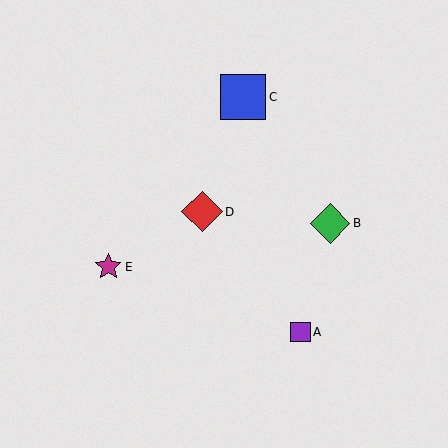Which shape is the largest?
The blue square (labeled C) is the largest.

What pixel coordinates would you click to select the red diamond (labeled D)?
Click at (202, 212) to select the red diamond D.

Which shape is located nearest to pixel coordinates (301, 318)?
The purple square (labeled A) at (300, 332) is nearest to that location.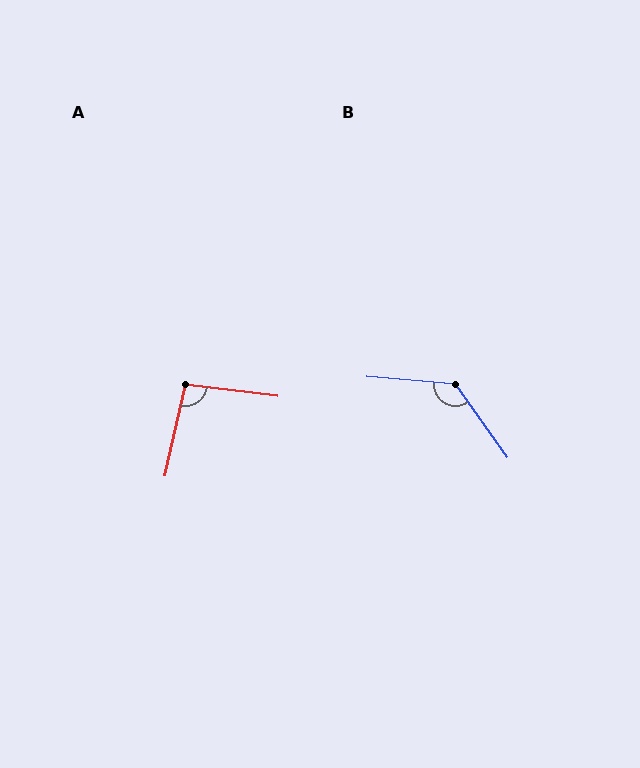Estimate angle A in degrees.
Approximately 96 degrees.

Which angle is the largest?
B, at approximately 130 degrees.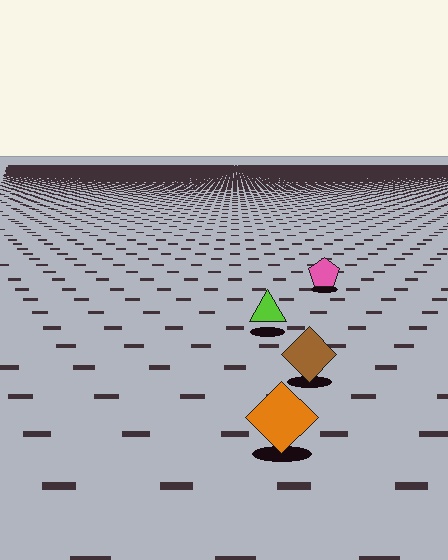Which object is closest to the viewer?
The orange diamond is closest. The texture marks near it are larger and more spread out.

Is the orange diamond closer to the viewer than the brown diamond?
Yes. The orange diamond is closer — you can tell from the texture gradient: the ground texture is coarser near it.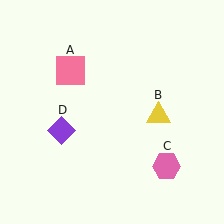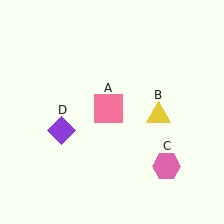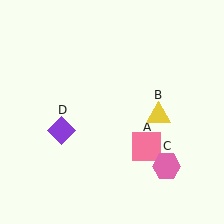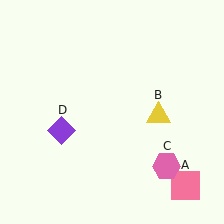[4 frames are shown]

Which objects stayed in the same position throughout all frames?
Yellow triangle (object B) and pink hexagon (object C) and purple diamond (object D) remained stationary.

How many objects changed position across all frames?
1 object changed position: pink square (object A).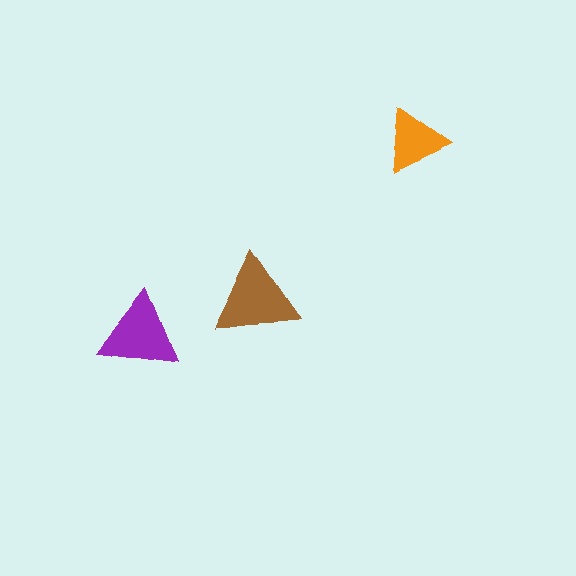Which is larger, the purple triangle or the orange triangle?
The purple one.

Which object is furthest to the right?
The orange triangle is rightmost.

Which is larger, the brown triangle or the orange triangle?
The brown one.